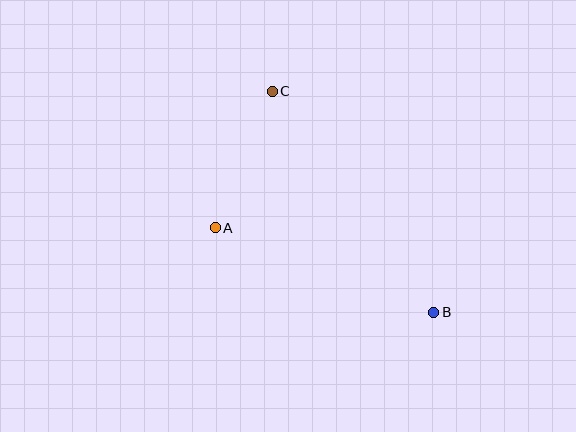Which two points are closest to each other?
Points A and C are closest to each other.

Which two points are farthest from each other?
Points B and C are farthest from each other.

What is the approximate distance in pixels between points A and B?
The distance between A and B is approximately 234 pixels.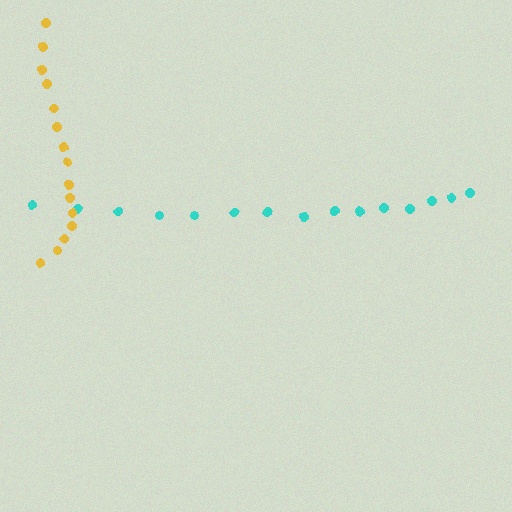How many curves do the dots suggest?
There are 2 distinct paths.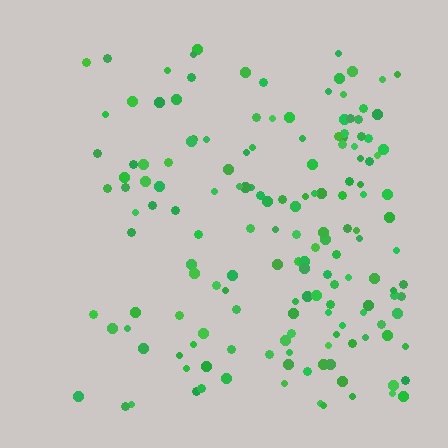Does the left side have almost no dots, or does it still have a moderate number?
Still a moderate number, just noticeably fewer than the right.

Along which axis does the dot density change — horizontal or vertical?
Horizontal.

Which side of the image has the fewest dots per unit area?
The left.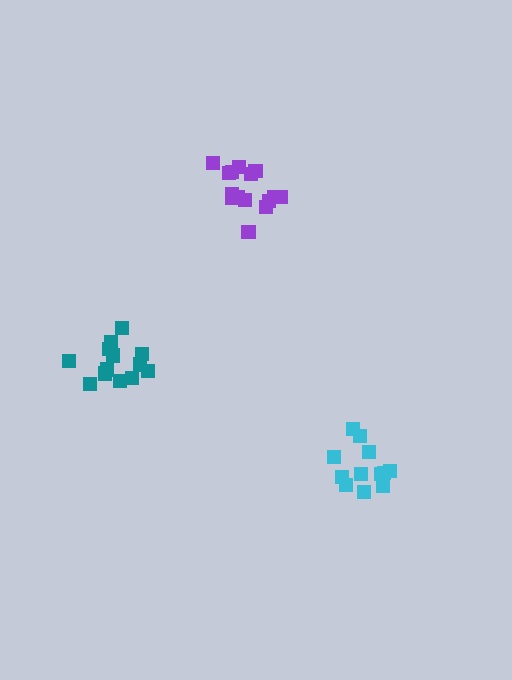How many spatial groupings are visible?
There are 3 spatial groupings.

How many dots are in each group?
Group 1: 13 dots, Group 2: 12 dots, Group 3: 15 dots (40 total).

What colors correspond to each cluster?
The clusters are colored: teal, cyan, purple.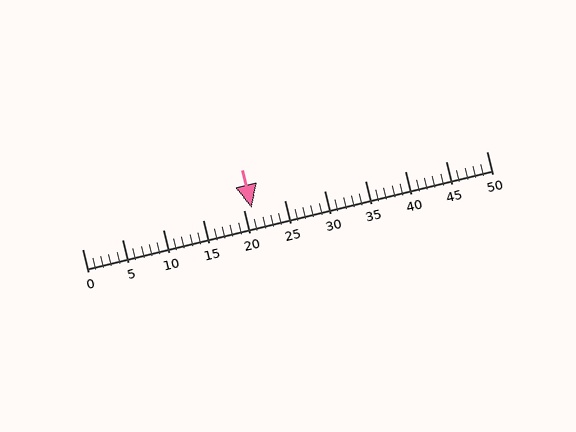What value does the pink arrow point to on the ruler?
The pink arrow points to approximately 21.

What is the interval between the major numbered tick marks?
The major tick marks are spaced 5 units apart.